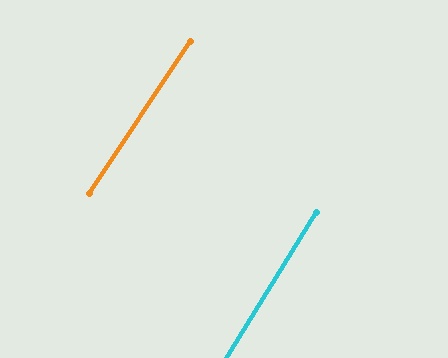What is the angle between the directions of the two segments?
Approximately 2 degrees.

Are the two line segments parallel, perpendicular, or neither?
Parallel — their directions differ by only 2.0°.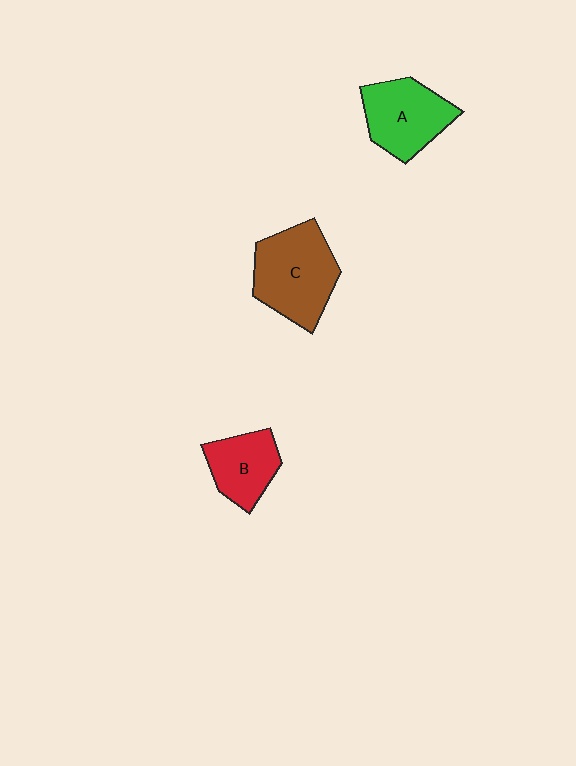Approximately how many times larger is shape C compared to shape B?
Approximately 1.6 times.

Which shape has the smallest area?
Shape B (red).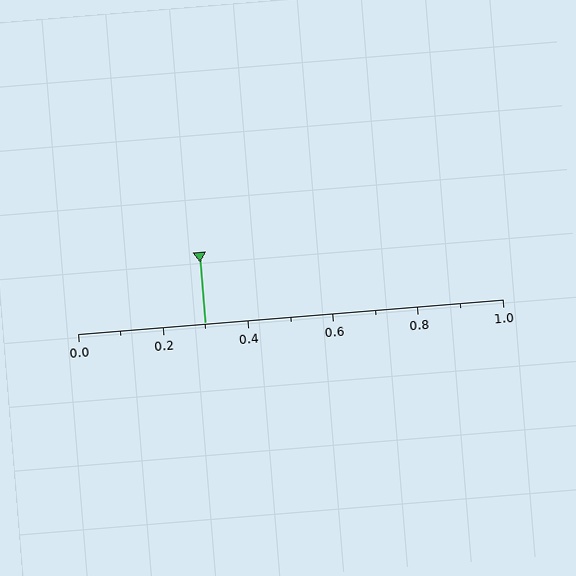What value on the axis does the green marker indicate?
The marker indicates approximately 0.3.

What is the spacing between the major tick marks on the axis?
The major ticks are spaced 0.2 apart.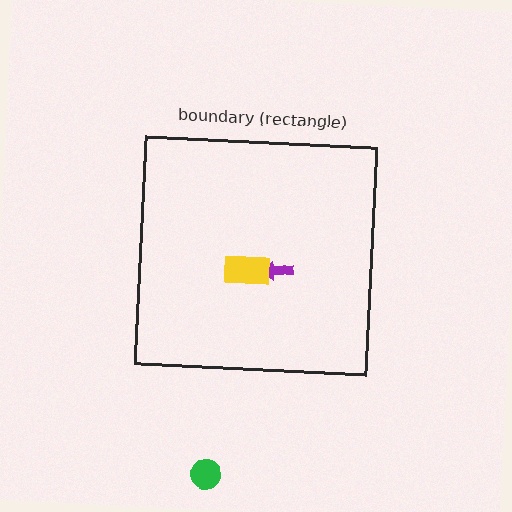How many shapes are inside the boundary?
3 inside, 1 outside.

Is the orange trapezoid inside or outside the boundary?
Inside.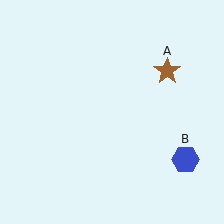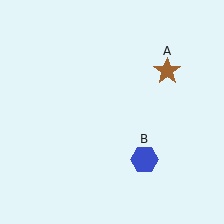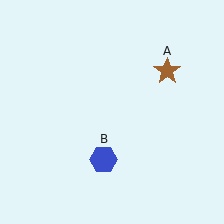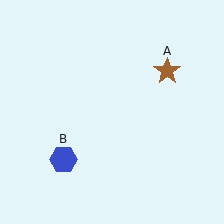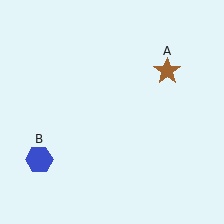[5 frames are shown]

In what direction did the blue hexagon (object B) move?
The blue hexagon (object B) moved left.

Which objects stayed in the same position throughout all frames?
Brown star (object A) remained stationary.